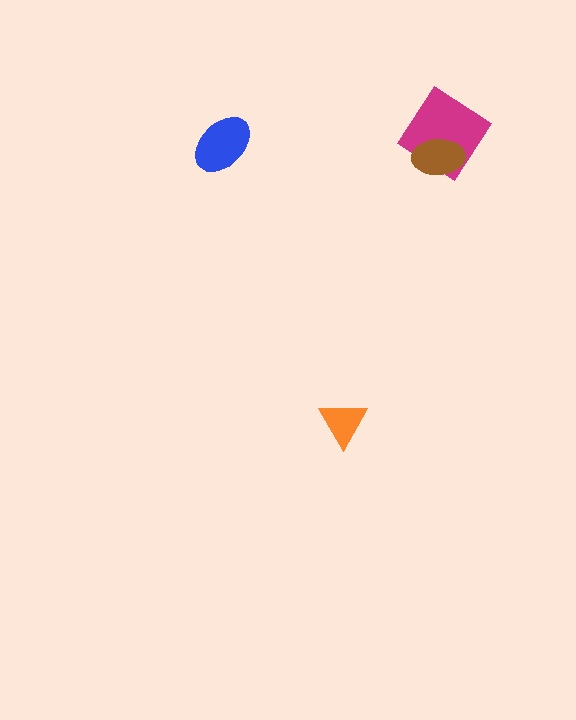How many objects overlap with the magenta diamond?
1 object overlaps with the magenta diamond.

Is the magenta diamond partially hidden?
Yes, it is partially covered by another shape.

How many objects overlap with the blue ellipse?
0 objects overlap with the blue ellipse.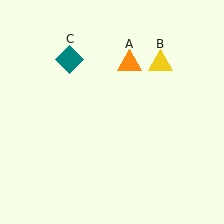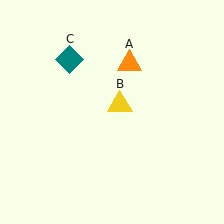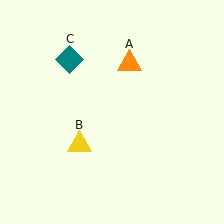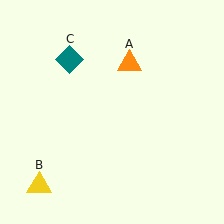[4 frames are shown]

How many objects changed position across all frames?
1 object changed position: yellow triangle (object B).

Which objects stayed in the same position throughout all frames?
Orange triangle (object A) and teal diamond (object C) remained stationary.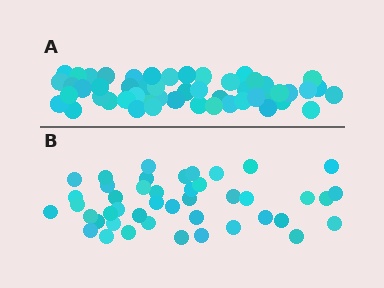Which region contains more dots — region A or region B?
Region A (the top region) has more dots.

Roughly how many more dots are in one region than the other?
Region A has roughly 8 or so more dots than region B.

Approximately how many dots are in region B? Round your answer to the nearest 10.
About 40 dots. (The exact count is 44, which rounds to 40.)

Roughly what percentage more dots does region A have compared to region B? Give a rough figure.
About 15% more.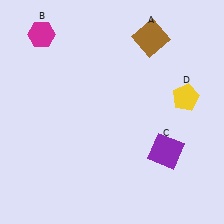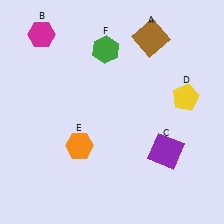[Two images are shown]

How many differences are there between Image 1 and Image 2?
There are 2 differences between the two images.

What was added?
An orange hexagon (E), a green hexagon (F) were added in Image 2.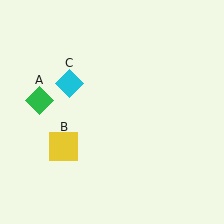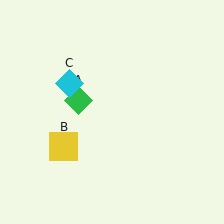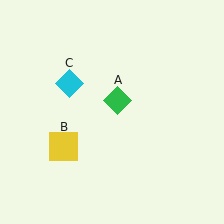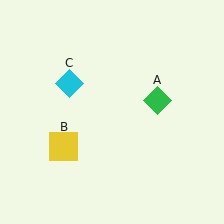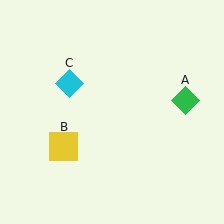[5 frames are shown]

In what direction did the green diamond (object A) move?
The green diamond (object A) moved right.